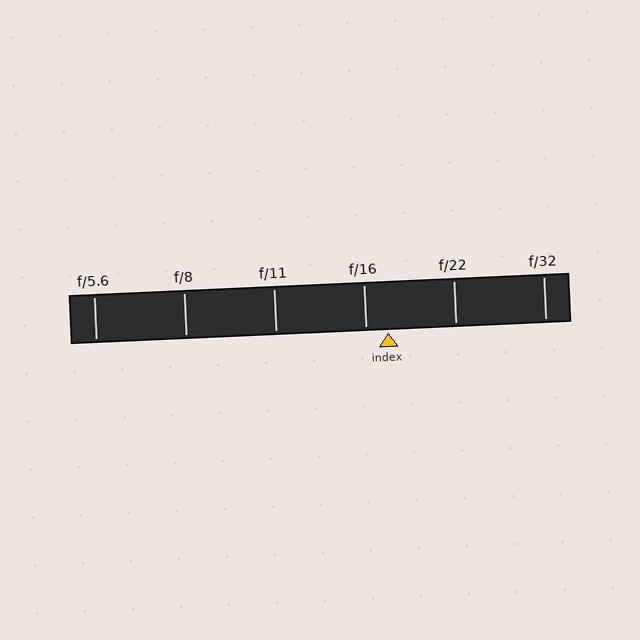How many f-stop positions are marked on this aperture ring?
There are 6 f-stop positions marked.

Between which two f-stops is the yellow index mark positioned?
The index mark is between f/16 and f/22.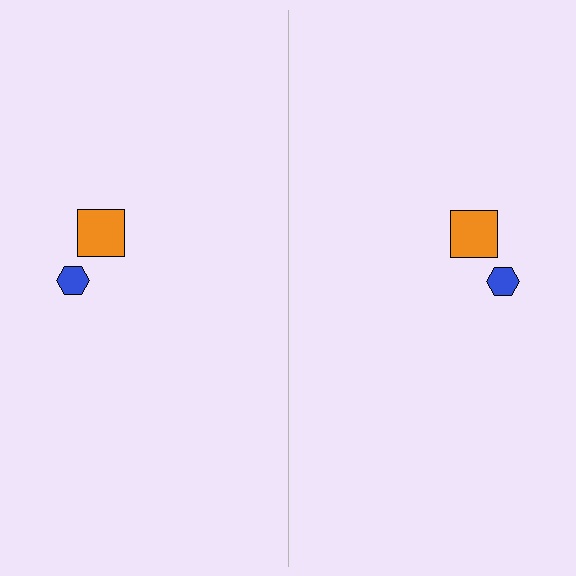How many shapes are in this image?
There are 4 shapes in this image.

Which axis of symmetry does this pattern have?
The pattern has a vertical axis of symmetry running through the center of the image.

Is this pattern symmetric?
Yes, this pattern has bilateral (reflection) symmetry.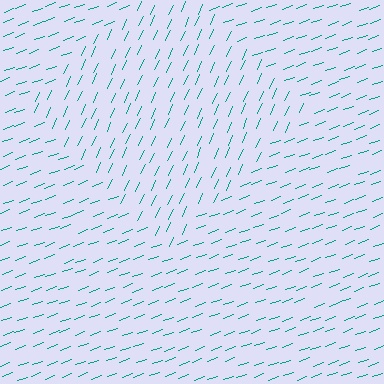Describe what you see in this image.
The image is filled with small teal line segments. A diamond region in the image has lines oriented differently from the surrounding lines, creating a visible texture boundary.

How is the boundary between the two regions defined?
The boundary is defined purely by a change in line orientation (approximately 45 degrees difference). All lines are the same color and thickness.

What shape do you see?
I see a diamond.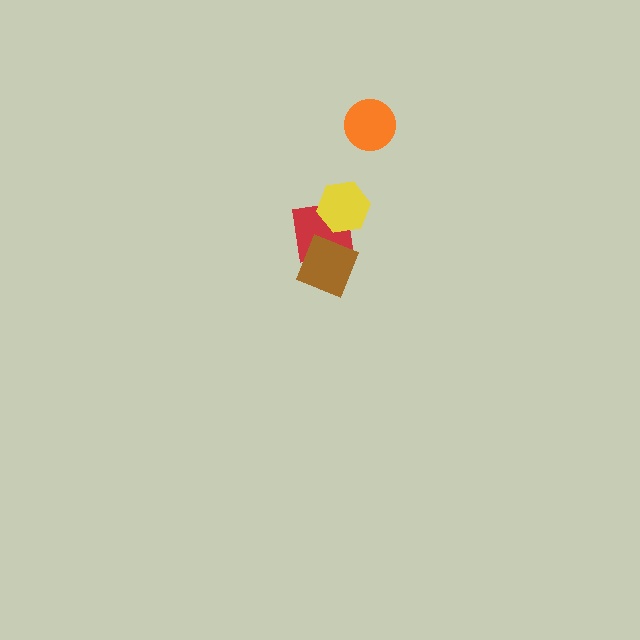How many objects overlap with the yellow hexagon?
1 object overlaps with the yellow hexagon.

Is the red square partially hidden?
Yes, it is partially covered by another shape.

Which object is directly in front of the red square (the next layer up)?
The yellow hexagon is directly in front of the red square.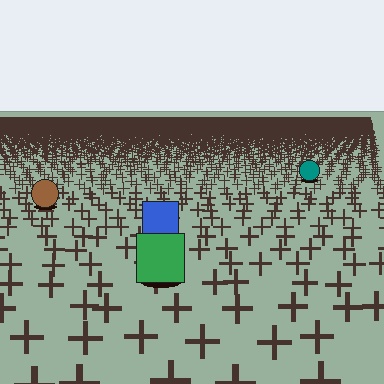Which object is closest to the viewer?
The green square is closest. The texture marks near it are larger and more spread out.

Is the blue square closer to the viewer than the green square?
No. The green square is closer — you can tell from the texture gradient: the ground texture is coarser near it.